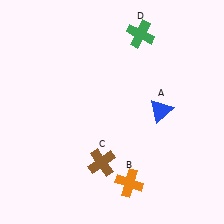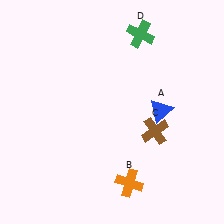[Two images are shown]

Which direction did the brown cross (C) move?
The brown cross (C) moved right.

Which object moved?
The brown cross (C) moved right.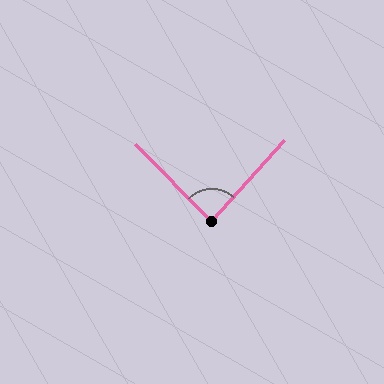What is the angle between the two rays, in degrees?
Approximately 86 degrees.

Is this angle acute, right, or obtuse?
It is approximately a right angle.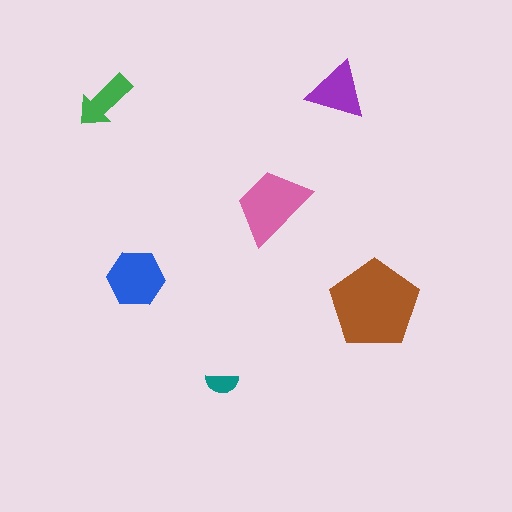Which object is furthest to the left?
The green arrow is leftmost.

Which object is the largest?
The brown pentagon.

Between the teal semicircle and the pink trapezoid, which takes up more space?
The pink trapezoid.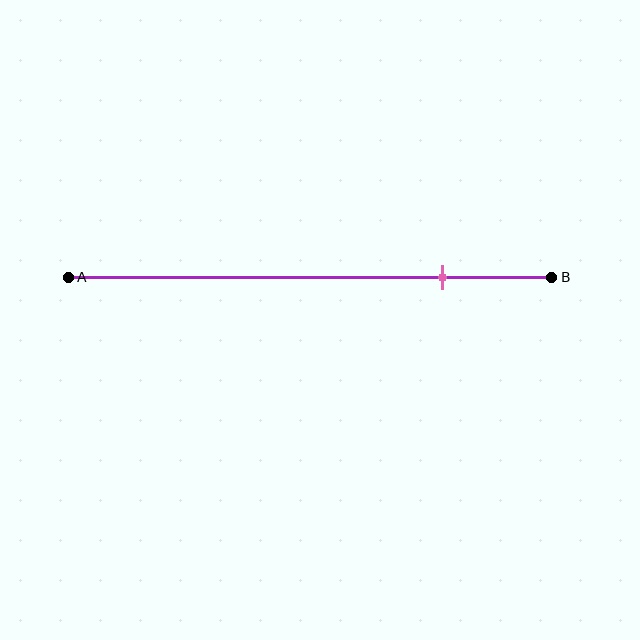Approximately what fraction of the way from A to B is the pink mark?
The pink mark is approximately 80% of the way from A to B.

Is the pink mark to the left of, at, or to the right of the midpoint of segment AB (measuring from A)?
The pink mark is to the right of the midpoint of segment AB.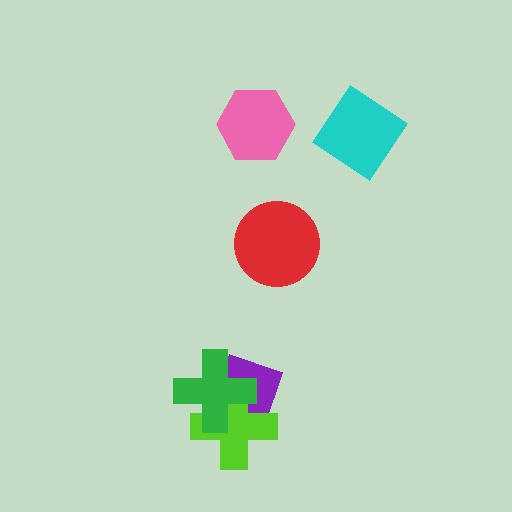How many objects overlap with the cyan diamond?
0 objects overlap with the cyan diamond.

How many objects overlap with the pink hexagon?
0 objects overlap with the pink hexagon.